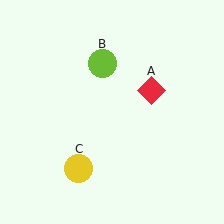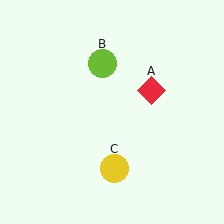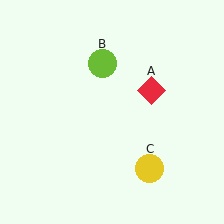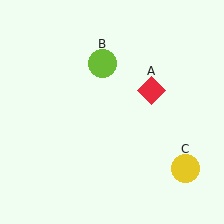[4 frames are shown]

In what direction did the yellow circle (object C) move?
The yellow circle (object C) moved right.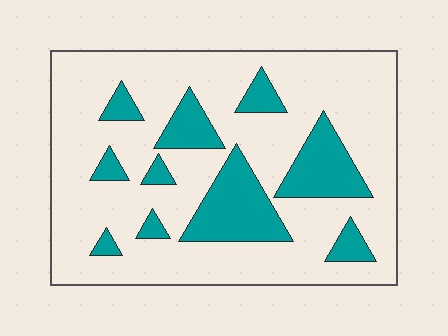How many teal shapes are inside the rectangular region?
10.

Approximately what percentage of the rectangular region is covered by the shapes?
Approximately 25%.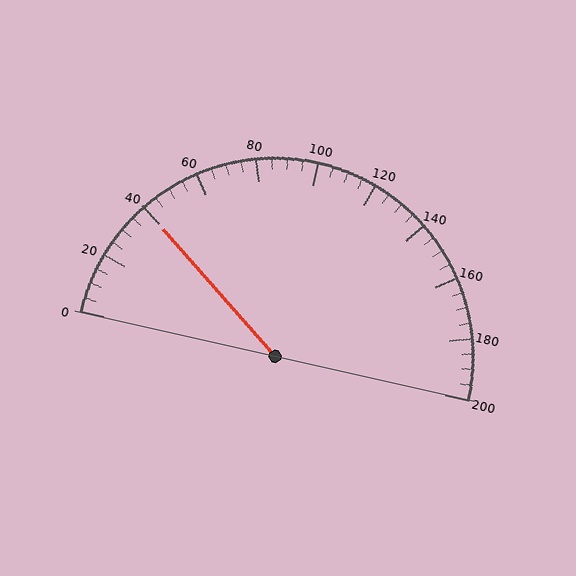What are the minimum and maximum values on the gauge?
The gauge ranges from 0 to 200.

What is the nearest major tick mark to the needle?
The nearest major tick mark is 40.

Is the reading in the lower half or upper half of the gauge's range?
The reading is in the lower half of the range (0 to 200).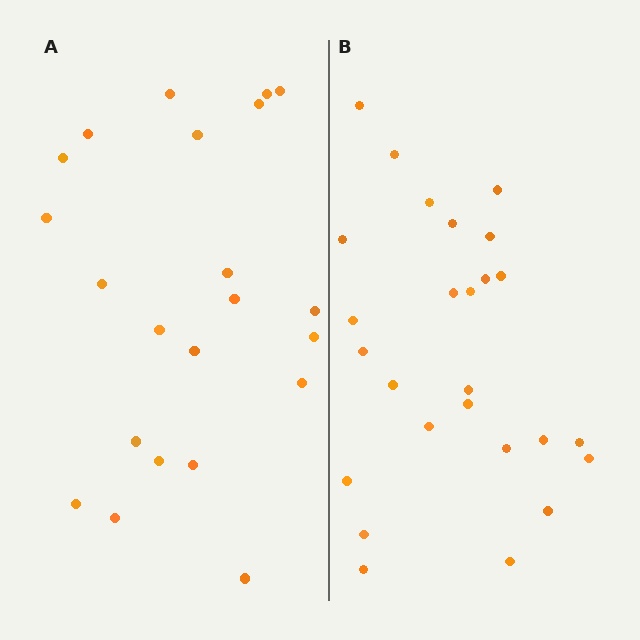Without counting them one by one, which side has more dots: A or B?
Region B (the right region) has more dots.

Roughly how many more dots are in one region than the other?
Region B has about 4 more dots than region A.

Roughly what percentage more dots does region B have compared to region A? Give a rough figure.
About 20% more.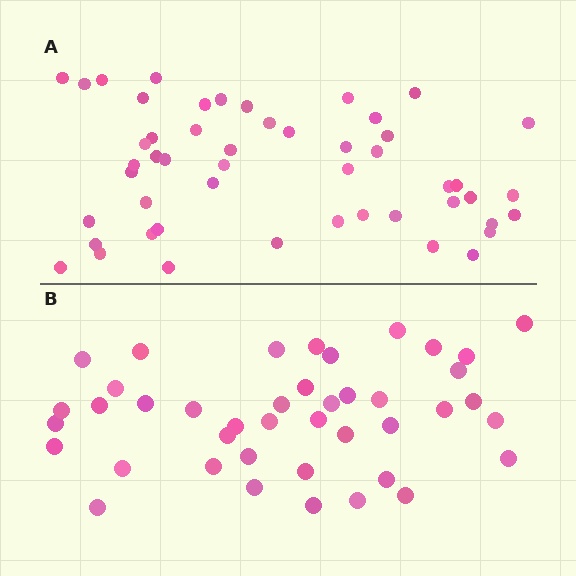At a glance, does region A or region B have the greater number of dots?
Region A (the top region) has more dots.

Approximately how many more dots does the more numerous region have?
Region A has roughly 8 or so more dots than region B.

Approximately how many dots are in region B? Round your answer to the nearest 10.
About 40 dots. (The exact count is 42, which rounds to 40.)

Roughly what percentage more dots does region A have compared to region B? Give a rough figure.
About 20% more.